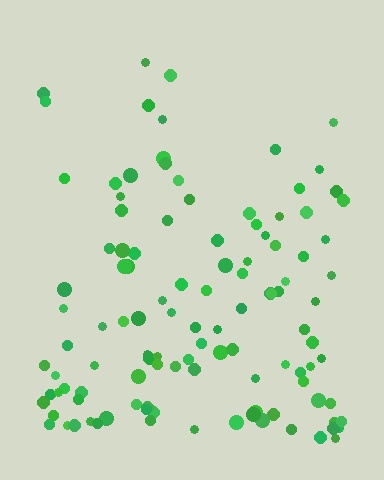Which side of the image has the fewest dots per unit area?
The top.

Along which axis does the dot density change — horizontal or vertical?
Vertical.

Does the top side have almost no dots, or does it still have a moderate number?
Still a moderate number, just noticeably fewer than the bottom.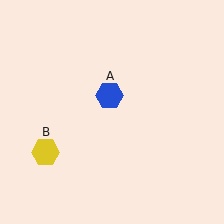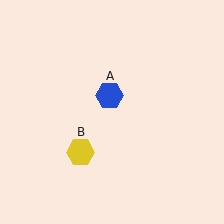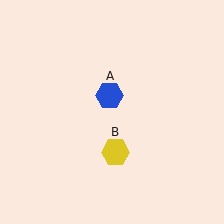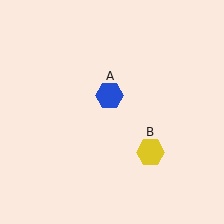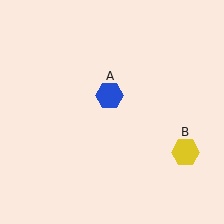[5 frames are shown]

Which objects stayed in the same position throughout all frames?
Blue hexagon (object A) remained stationary.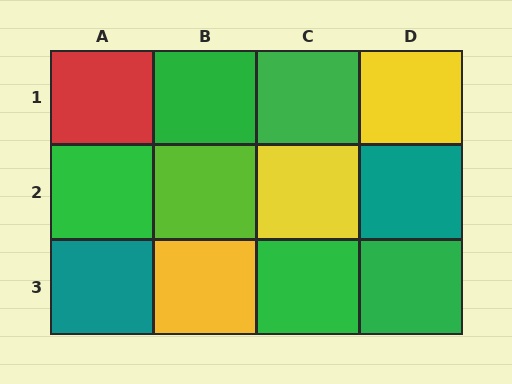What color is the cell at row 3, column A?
Teal.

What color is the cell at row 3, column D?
Green.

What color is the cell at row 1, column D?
Yellow.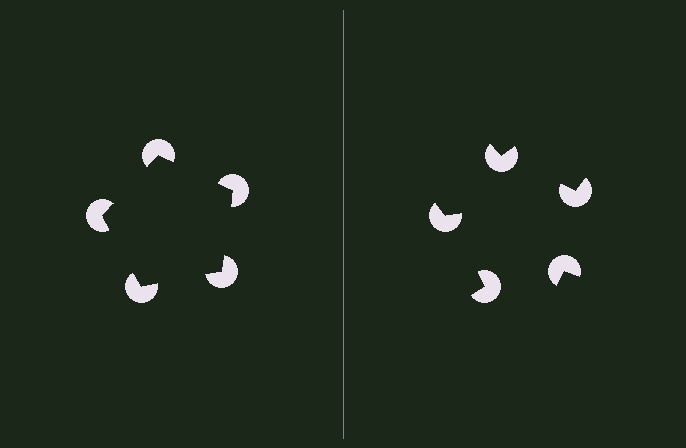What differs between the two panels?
The pac-man discs are positioned identically on both sides; only the wedge orientations differ. On the left they align to a pentagon; on the right they are misaligned.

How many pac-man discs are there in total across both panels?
10 — 5 on each side.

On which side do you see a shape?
An illusory pentagon appears on the left side. On the right side the wedge cuts are rotated, so no coherent shape forms.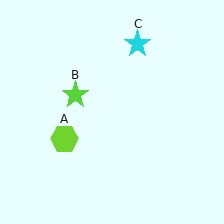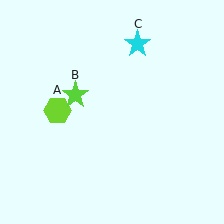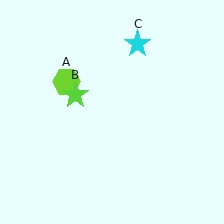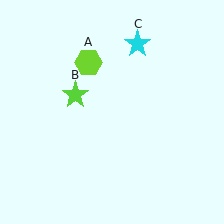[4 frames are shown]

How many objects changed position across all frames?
1 object changed position: lime hexagon (object A).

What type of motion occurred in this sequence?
The lime hexagon (object A) rotated clockwise around the center of the scene.